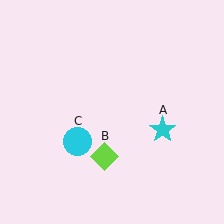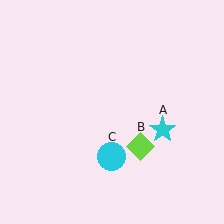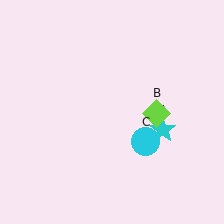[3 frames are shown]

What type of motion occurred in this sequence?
The lime diamond (object B), cyan circle (object C) rotated counterclockwise around the center of the scene.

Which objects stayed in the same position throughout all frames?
Cyan star (object A) remained stationary.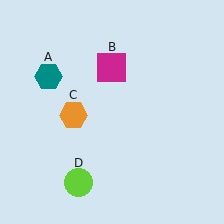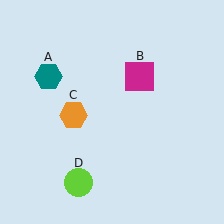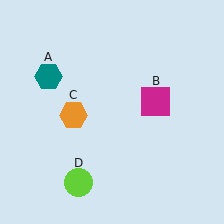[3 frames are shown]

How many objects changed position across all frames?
1 object changed position: magenta square (object B).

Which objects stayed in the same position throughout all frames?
Teal hexagon (object A) and orange hexagon (object C) and lime circle (object D) remained stationary.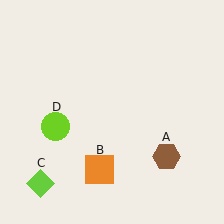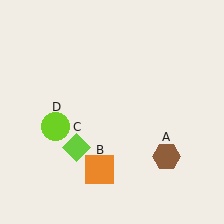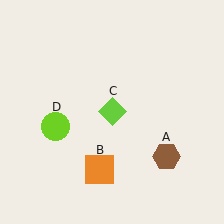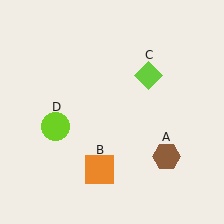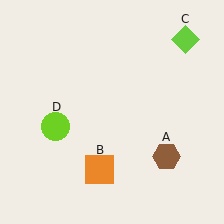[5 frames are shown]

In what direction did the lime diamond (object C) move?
The lime diamond (object C) moved up and to the right.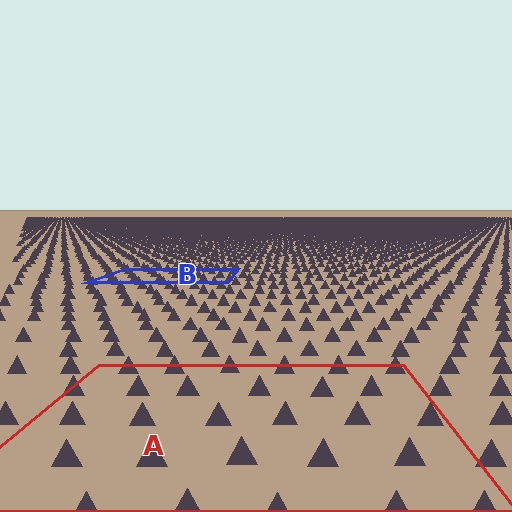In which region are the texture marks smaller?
The texture marks are smaller in region B, because it is farther away.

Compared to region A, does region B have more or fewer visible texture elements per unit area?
Region B has more texture elements per unit area — they are packed more densely because it is farther away.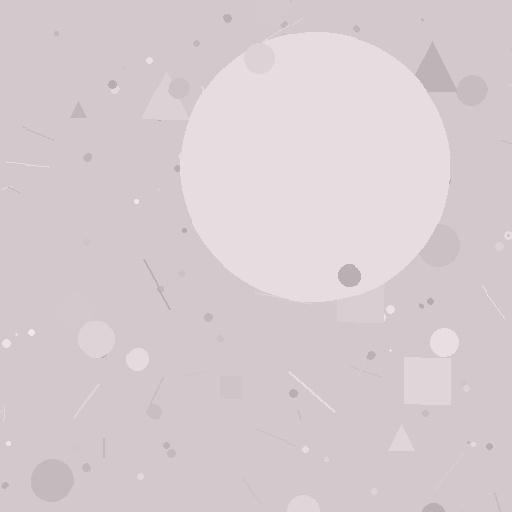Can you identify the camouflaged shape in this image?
The camouflaged shape is a circle.